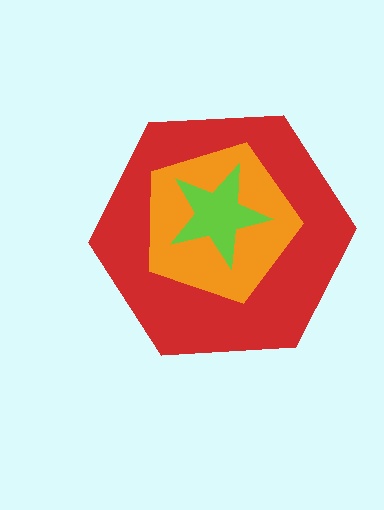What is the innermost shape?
The lime star.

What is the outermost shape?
The red hexagon.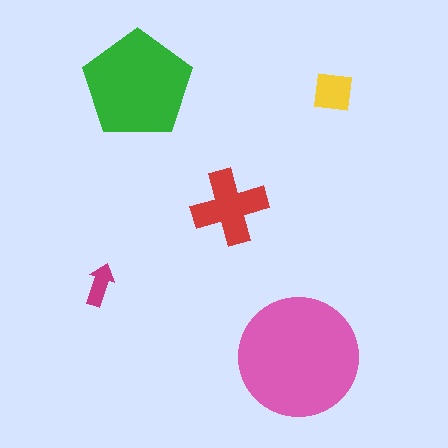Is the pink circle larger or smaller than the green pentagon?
Larger.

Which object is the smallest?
The magenta arrow.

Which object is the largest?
The pink circle.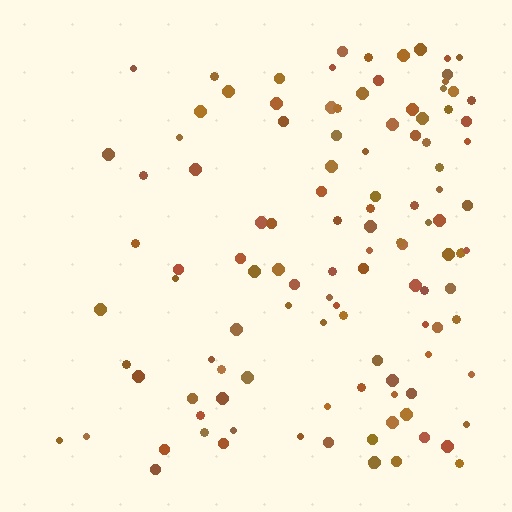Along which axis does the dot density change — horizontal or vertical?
Horizontal.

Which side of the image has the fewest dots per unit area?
The left.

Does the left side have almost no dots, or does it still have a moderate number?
Still a moderate number, just noticeably fewer than the right.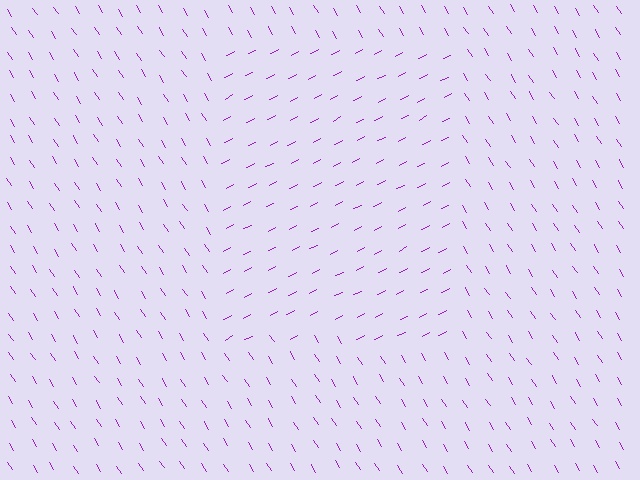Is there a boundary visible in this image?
Yes, there is a texture boundary formed by a change in line orientation.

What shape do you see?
I see a rectangle.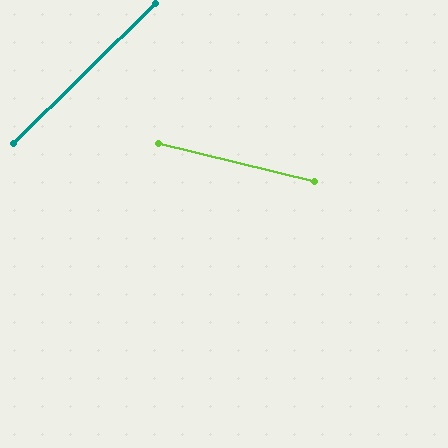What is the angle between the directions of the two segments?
Approximately 58 degrees.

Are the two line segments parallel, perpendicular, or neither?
Neither parallel nor perpendicular — they differ by about 58°.